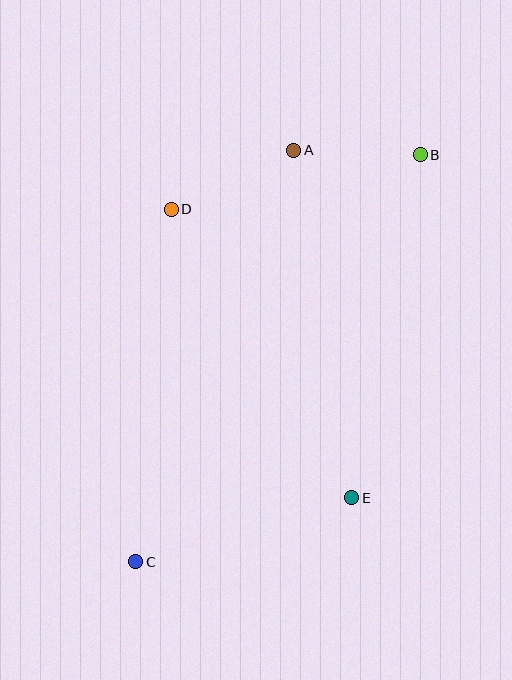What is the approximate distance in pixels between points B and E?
The distance between B and E is approximately 350 pixels.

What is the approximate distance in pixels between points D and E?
The distance between D and E is approximately 340 pixels.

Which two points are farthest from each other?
Points B and C are farthest from each other.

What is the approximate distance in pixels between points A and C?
The distance between A and C is approximately 441 pixels.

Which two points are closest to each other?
Points A and B are closest to each other.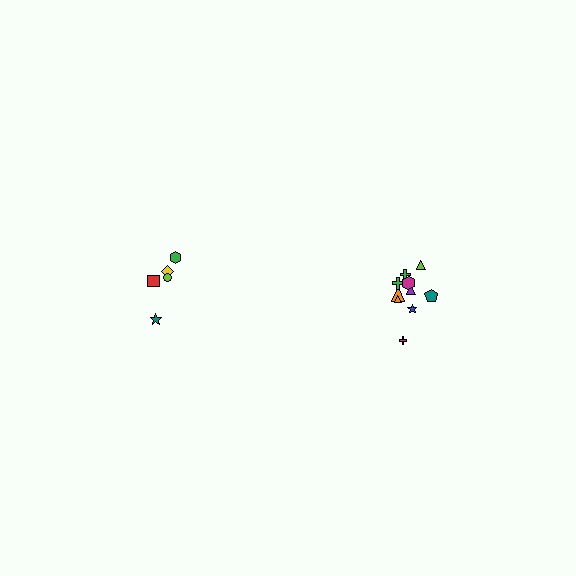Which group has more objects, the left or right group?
The right group.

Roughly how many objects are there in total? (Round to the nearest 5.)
Roughly 15 objects in total.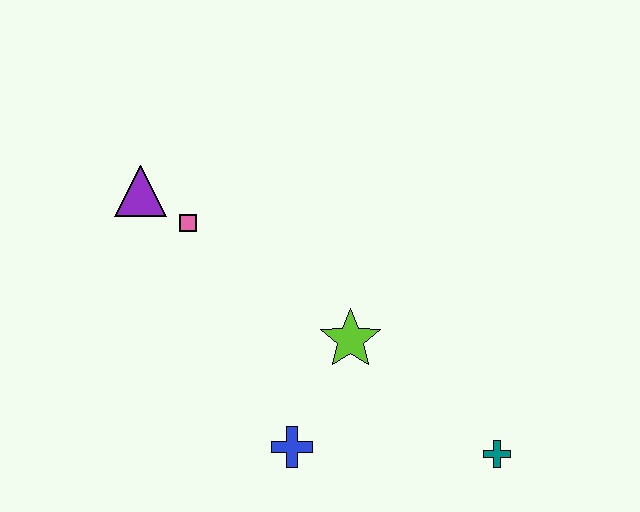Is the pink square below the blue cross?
No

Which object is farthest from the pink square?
The teal cross is farthest from the pink square.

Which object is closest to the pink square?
The purple triangle is closest to the pink square.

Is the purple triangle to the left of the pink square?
Yes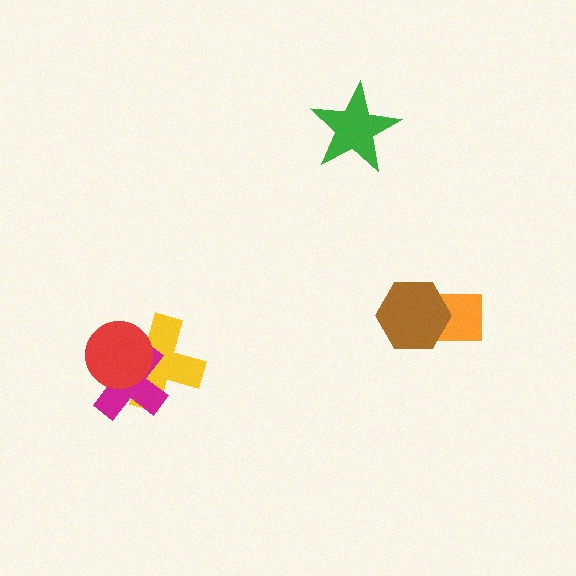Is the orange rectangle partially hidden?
Yes, it is partially covered by another shape.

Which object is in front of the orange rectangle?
The brown hexagon is in front of the orange rectangle.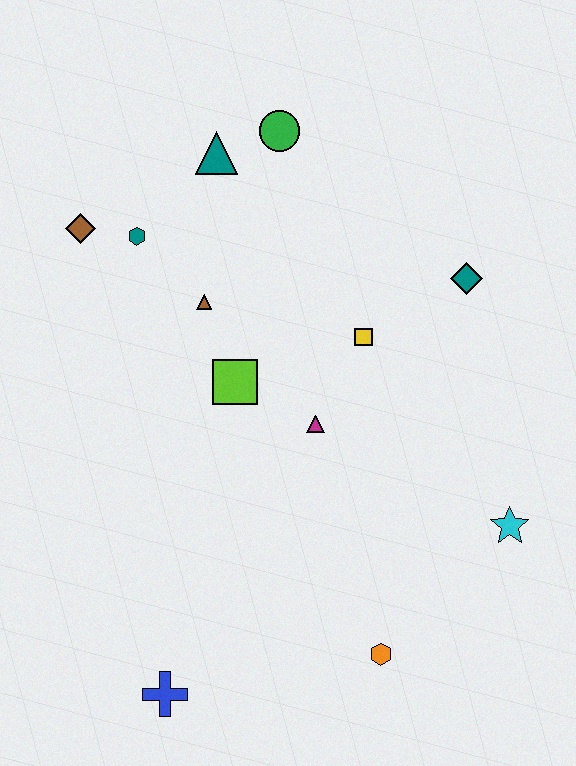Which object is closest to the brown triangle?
The lime square is closest to the brown triangle.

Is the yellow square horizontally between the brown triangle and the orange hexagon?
Yes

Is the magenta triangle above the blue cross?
Yes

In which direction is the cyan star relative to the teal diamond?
The cyan star is below the teal diamond.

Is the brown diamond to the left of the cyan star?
Yes